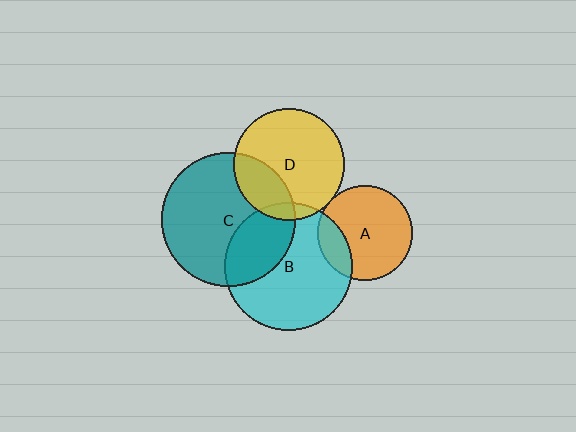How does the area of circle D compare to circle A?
Approximately 1.4 times.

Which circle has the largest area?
Circle C (teal).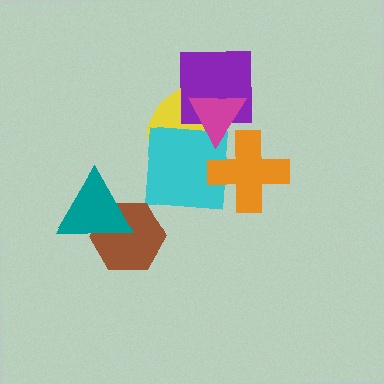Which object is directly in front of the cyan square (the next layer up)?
The magenta triangle is directly in front of the cyan square.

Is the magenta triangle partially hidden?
Yes, it is partially covered by another shape.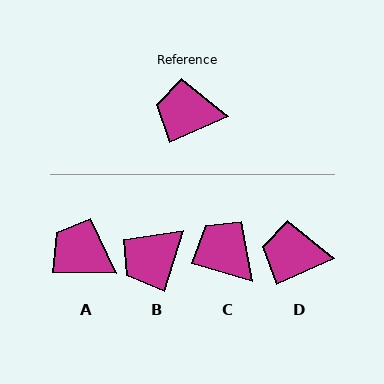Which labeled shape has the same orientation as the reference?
D.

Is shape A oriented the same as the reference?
No, it is off by about 25 degrees.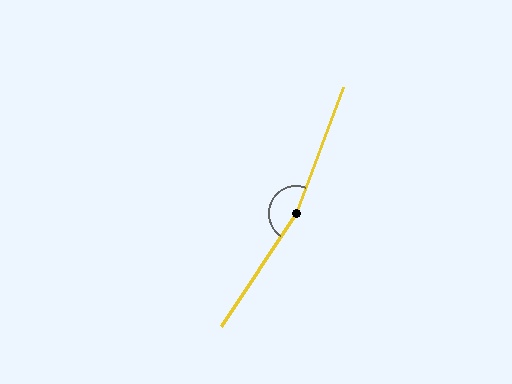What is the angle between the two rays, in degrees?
Approximately 167 degrees.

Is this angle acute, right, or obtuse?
It is obtuse.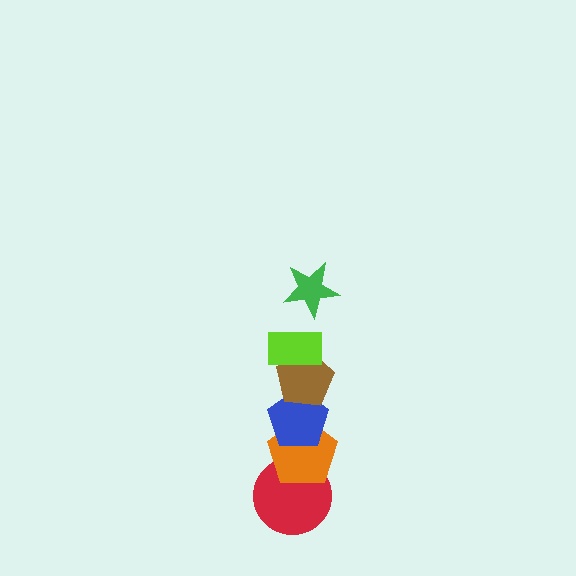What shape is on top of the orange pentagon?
The blue pentagon is on top of the orange pentagon.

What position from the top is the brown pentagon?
The brown pentagon is 3rd from the top.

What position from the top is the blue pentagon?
The blue pentagon is 4th from the top.